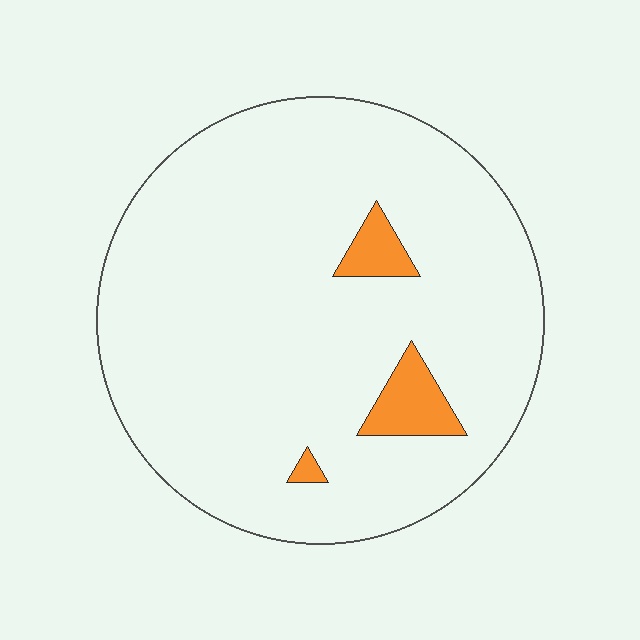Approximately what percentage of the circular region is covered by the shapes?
Approximately 5%.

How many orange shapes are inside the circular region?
3.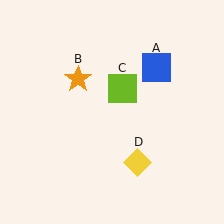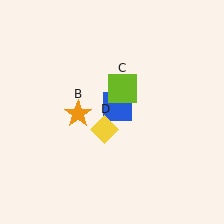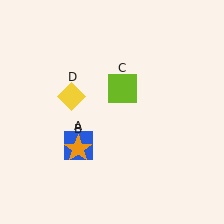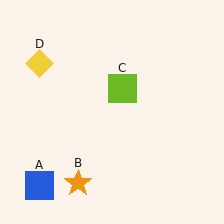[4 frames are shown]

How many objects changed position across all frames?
3 objects changed position: blue square (object A), orange star (object B), yellow diamond (object D).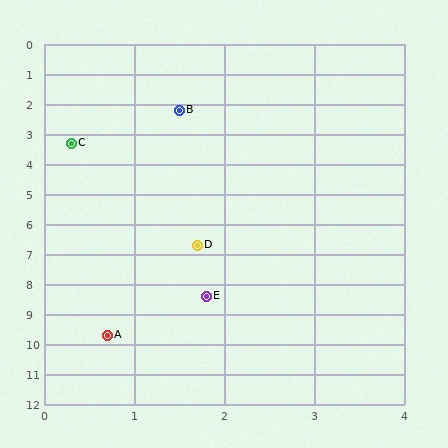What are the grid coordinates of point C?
Point C is at approximately (0.3, 3.3).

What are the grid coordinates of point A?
Point A is at approximately (0.7, 9.7).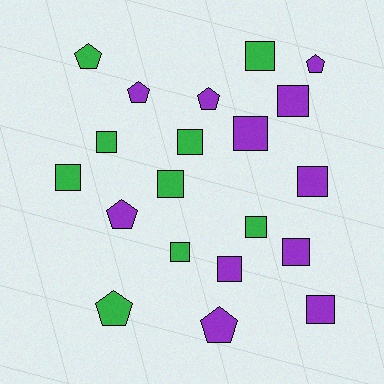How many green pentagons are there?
There are 2 green pentagons.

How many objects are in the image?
There are 20 objects.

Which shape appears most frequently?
Square, with 13 objects.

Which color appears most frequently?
Purple, with 11 objects.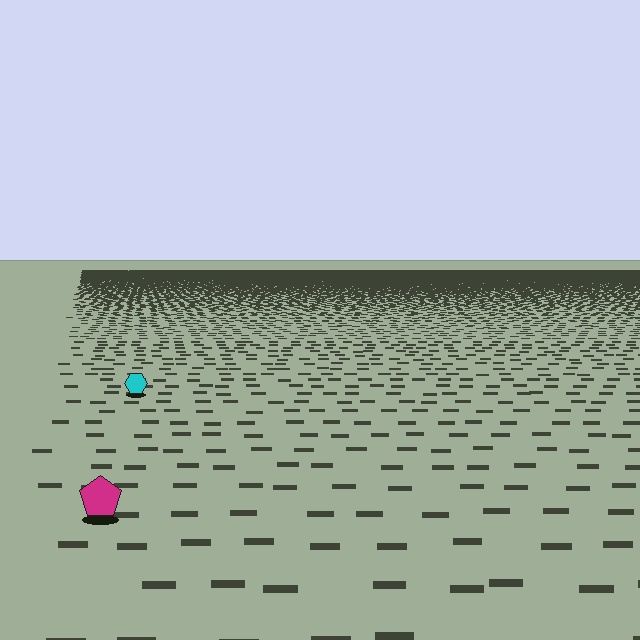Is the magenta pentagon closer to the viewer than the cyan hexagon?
Yes. The magenta pentagon is closer — you can tell from the texture gradient: the ground texture is coarser near it.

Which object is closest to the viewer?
The magenta pentagon is closest. The texture marks near it are larger and more spread out.